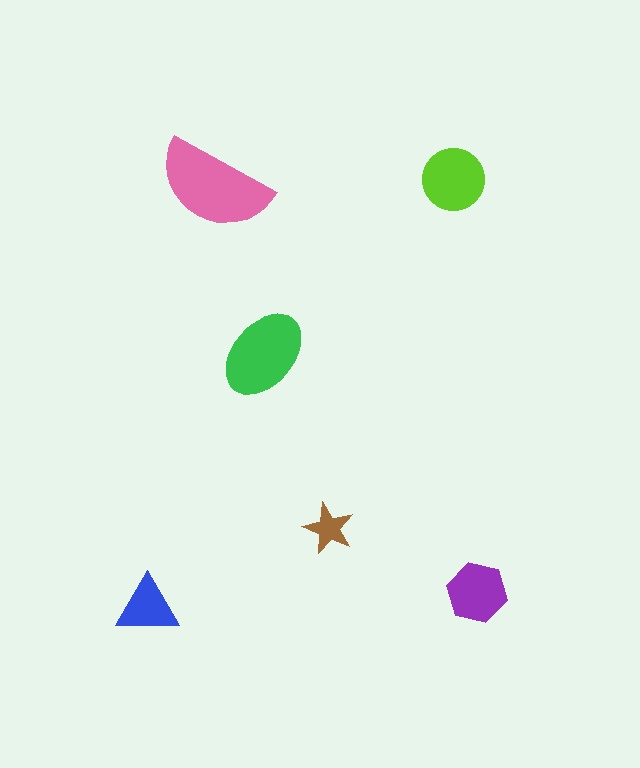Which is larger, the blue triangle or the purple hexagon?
The purple hexagon.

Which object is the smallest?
The brown star.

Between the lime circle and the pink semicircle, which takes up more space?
The pink semicircle.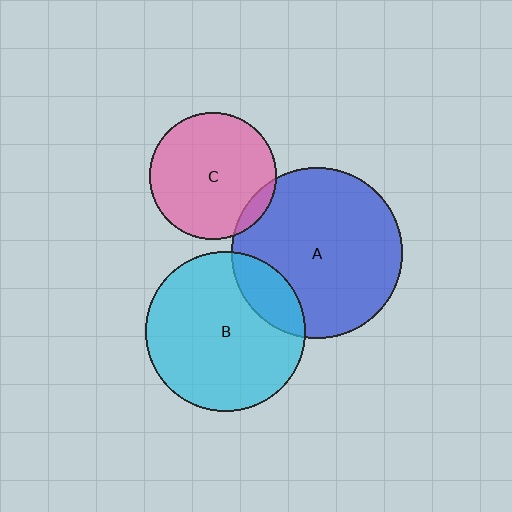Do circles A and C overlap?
Yes.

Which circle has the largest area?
Circle A (blue).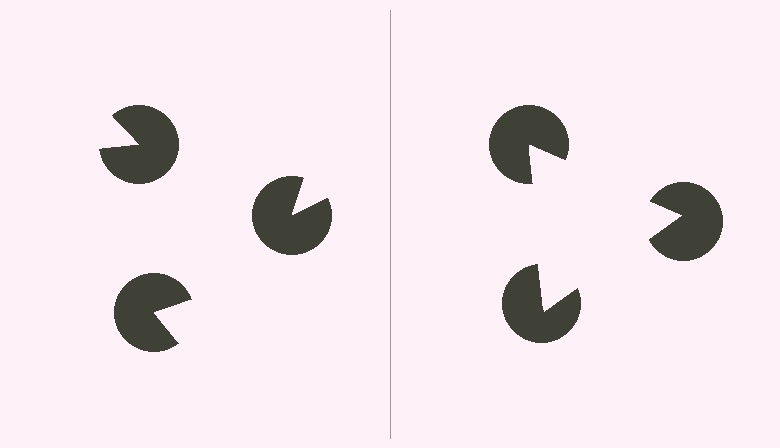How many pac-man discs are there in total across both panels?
6 — 3 on each side.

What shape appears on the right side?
An illusory triangle.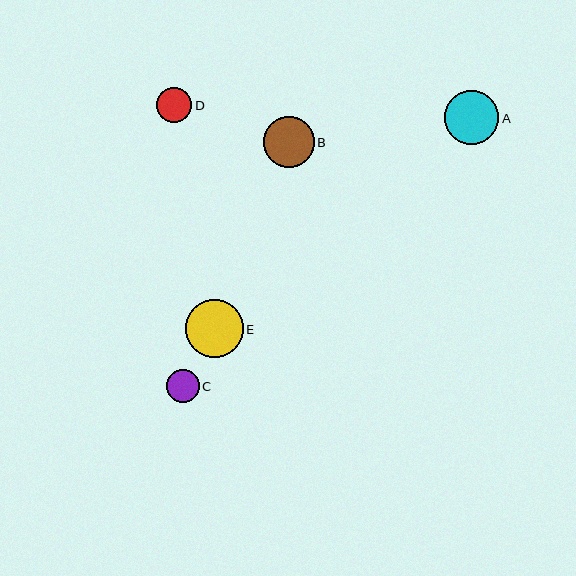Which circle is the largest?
Circle E is the largest with a size of approximately 58 pixels.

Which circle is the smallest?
Circle C is the smallest with a size of approximately 33 pixels.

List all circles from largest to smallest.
From largest to smallest: E, A, B, D, C.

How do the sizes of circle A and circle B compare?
Circle A and circle B are approximately the same size.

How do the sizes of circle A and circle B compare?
Circle A and circle B are approximately the same size.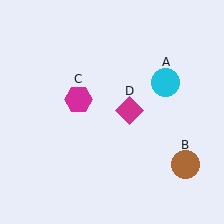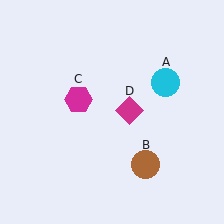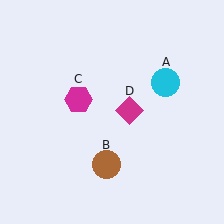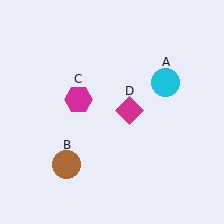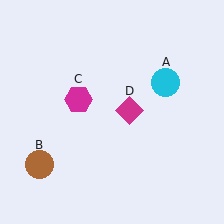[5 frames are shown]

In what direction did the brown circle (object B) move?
The brown circle (object B) moved left.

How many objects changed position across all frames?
1 object changed position: brown circle (object B).